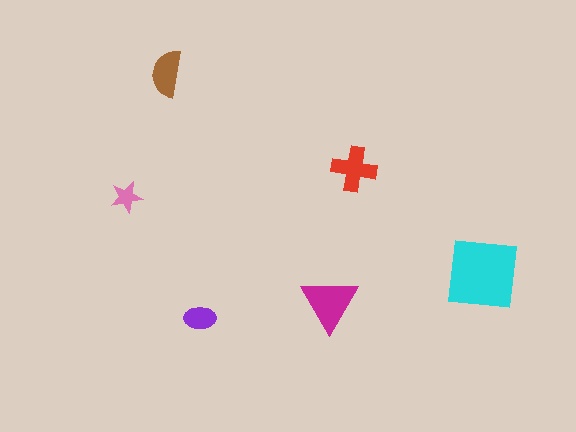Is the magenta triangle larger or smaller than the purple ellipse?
Larger.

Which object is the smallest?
The pink star.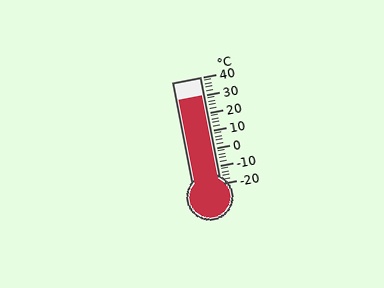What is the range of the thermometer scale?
The thermometer scale ranges from -20°C to 40°C.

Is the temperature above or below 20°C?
The temperature is above 20°C.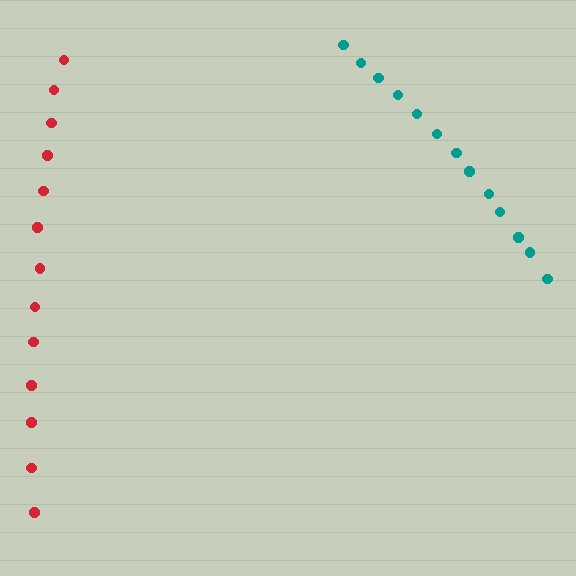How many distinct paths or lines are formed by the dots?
There are 2 distinct paths.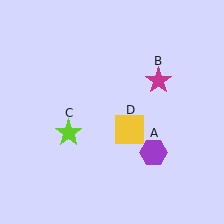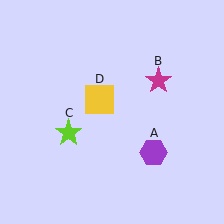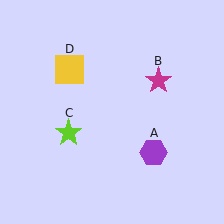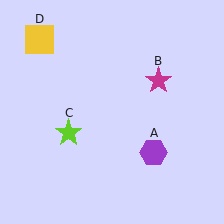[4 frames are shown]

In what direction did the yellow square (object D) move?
The yellow square (object D) moved up and to the left.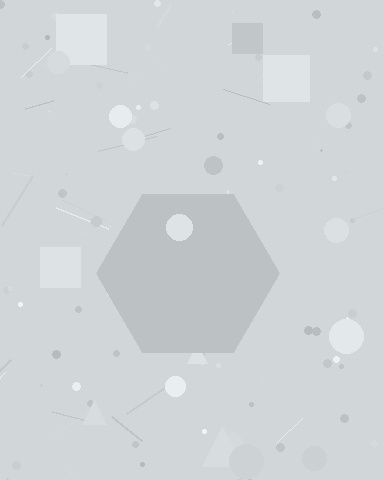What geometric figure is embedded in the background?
A hexagon is embedded in the background.